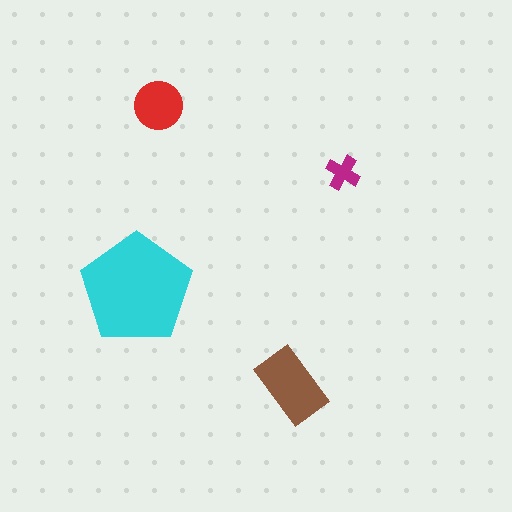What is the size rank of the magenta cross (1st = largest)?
4th.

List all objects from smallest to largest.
The magenta cross, the red circle, the brown rectangle, the cyan pentagon.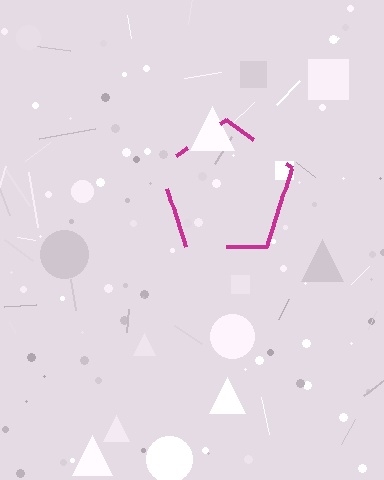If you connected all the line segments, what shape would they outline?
They would outline a pentagon.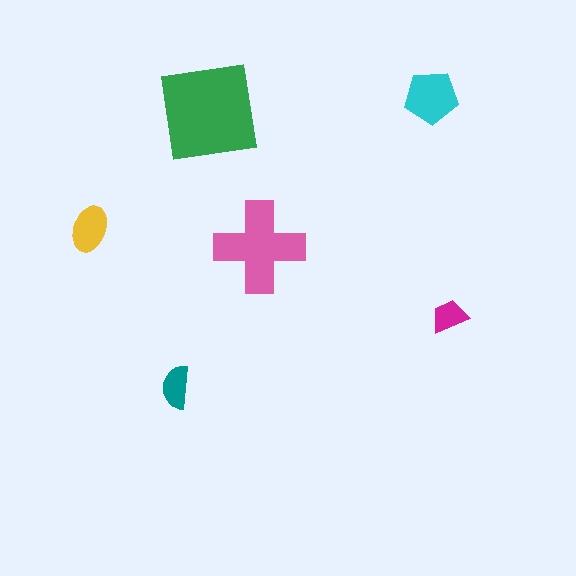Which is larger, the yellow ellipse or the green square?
The green square.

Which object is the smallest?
The magenta trapezoid.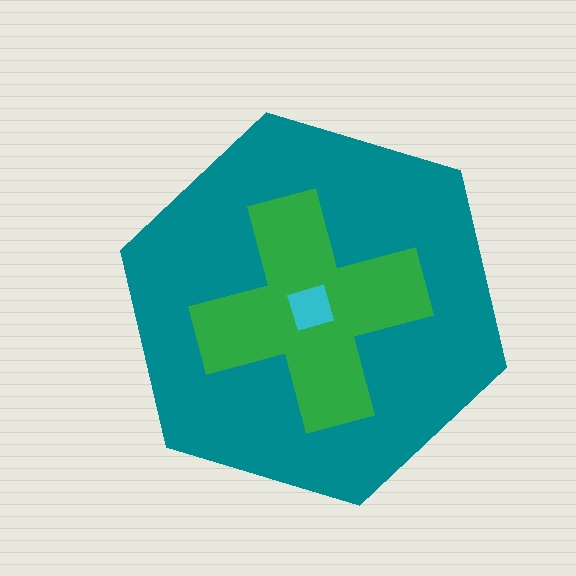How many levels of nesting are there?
3.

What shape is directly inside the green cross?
The cyan square.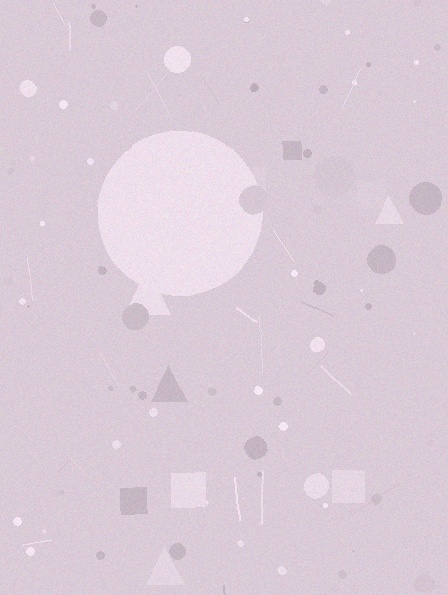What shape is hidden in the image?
A circle is hidden in the image.